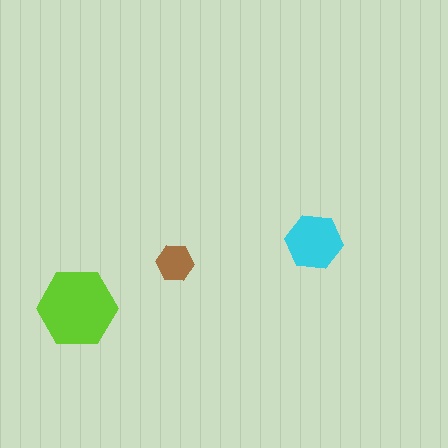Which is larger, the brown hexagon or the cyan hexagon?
The cyan one.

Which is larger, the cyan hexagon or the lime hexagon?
The lime one.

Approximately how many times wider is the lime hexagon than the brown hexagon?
About 2 times wider.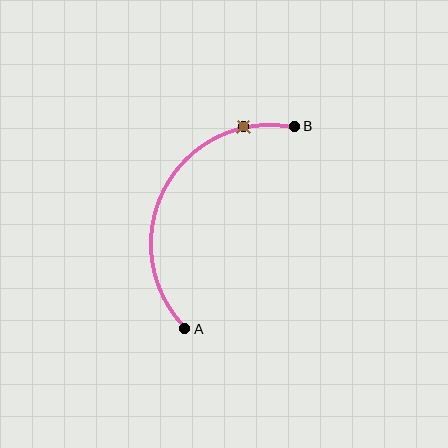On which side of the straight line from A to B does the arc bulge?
The arc bulges to the left of the straight line connecting A and B.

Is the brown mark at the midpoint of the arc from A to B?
No. The brown mark lies on the arc but is closer to endpoint B. The arc midpoint would be at the point on the curve equidistant along the arc from both A and B.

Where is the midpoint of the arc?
The arc midpoint is the point on the curve farthest from the straight line joining A and B. It sits to the left of that line.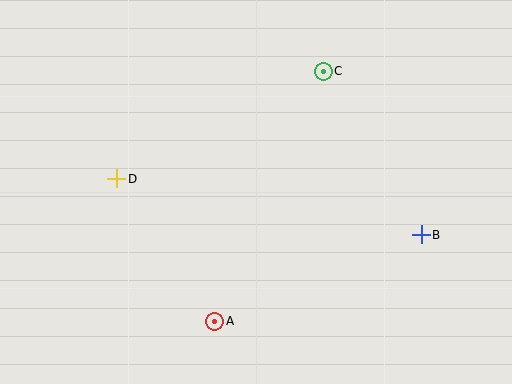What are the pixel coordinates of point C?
Point C is at (323, 71).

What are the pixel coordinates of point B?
Point B is at (421, 235).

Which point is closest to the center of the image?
Point A at (215, 321) is closest to the center.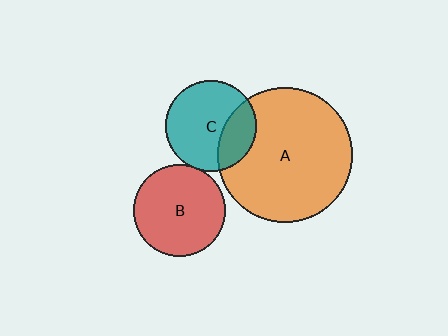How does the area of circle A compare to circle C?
Approximately 2.2 times.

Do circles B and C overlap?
Yes.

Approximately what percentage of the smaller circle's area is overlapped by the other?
Approximately 5%.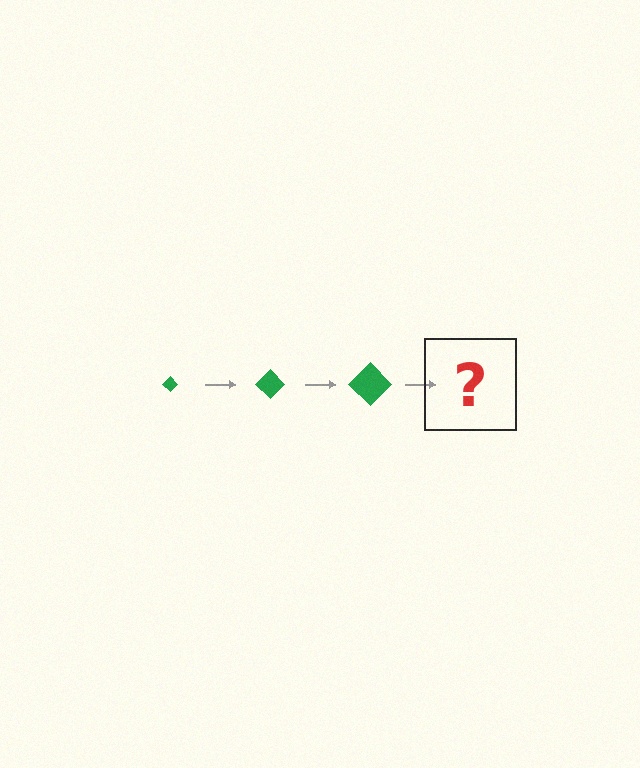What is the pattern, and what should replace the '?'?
The pattern is that the diamond gets progressively larger each step. The '?' should be a green diamond, larger than the previous one.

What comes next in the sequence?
The next element should be a green diamond, larger than the previous one.